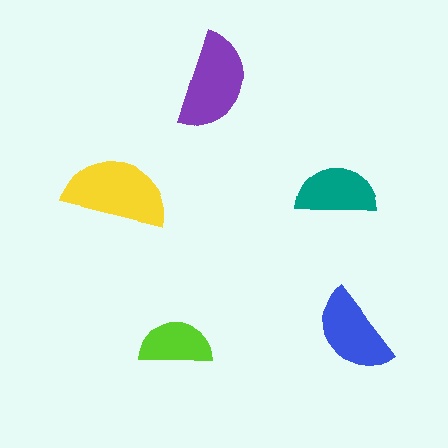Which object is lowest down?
The lime semicircle is bottommost.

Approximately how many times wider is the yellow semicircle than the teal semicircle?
About 1.5 times wider.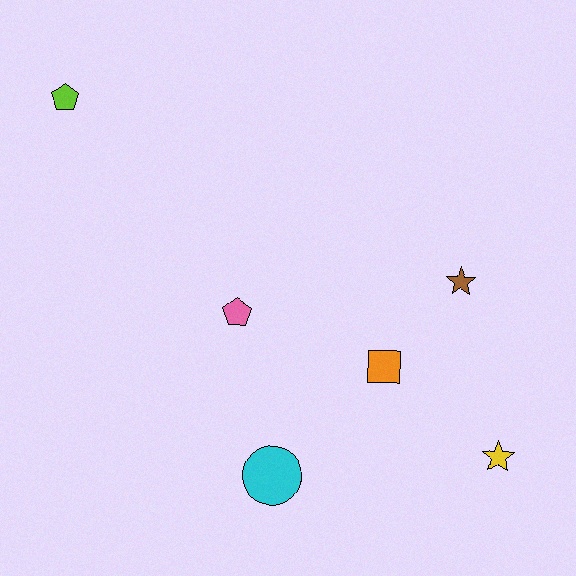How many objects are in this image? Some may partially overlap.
There are 6 objects.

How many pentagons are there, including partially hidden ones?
There are 2 pentagons.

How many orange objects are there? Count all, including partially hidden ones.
There is 1 orange object.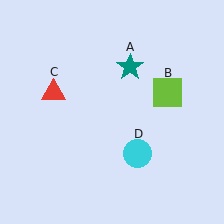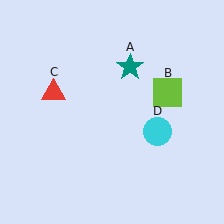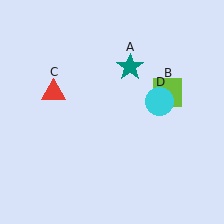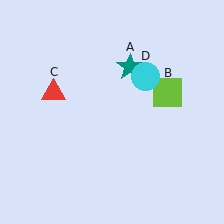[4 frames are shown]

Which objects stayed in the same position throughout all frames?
Teal star (object A) and lime square (object B) and red triangle (object C) remained stationary.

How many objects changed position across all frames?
1 object changed position: cyan circle (object D).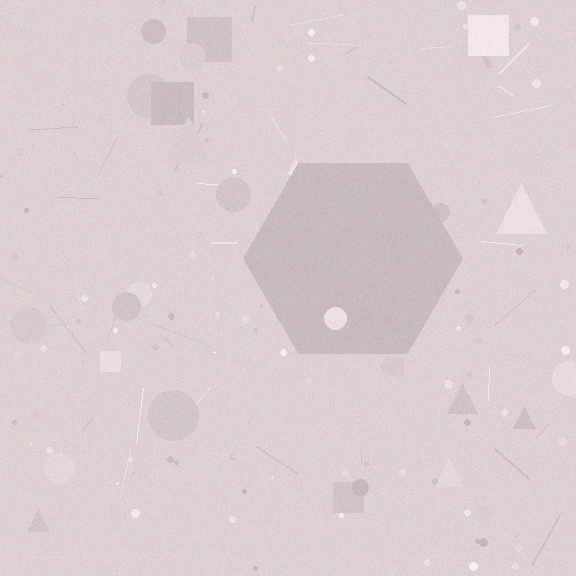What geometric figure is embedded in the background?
A hexagon is embedded in the background.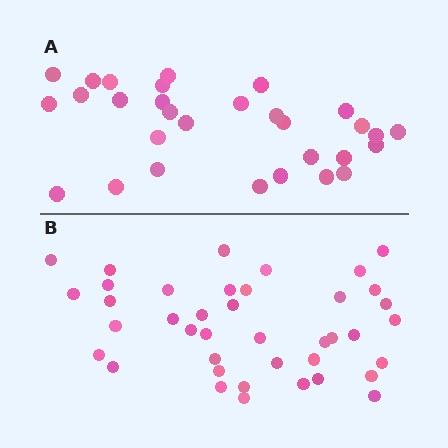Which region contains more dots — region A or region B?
Region B (the bottom region) has more dots.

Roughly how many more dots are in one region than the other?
Region B has roughly 10 or so more dots than region A.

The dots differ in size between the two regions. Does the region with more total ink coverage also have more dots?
No. Region A has more total ink coverage because its dots are larger, but region B actually contains more individual dots. Total area can be misleading — the number of items is what matters here.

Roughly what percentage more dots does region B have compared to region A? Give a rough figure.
About 35% more.